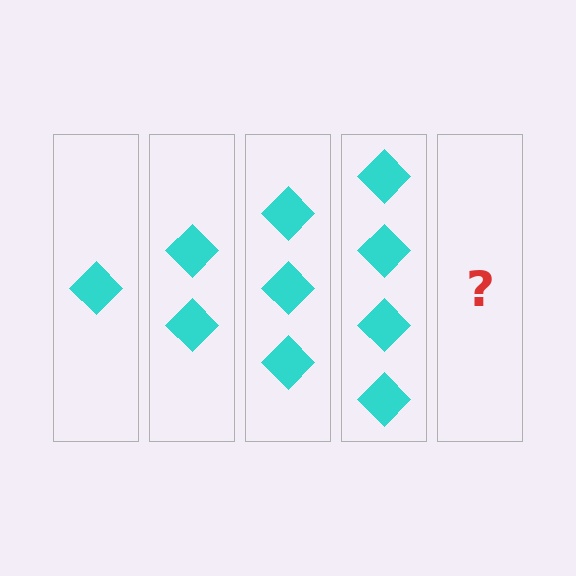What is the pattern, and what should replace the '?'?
The pattern is that each step adds one more diamond. The '?' should be 5 diamonds.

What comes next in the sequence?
The next element should be 5 diamonds.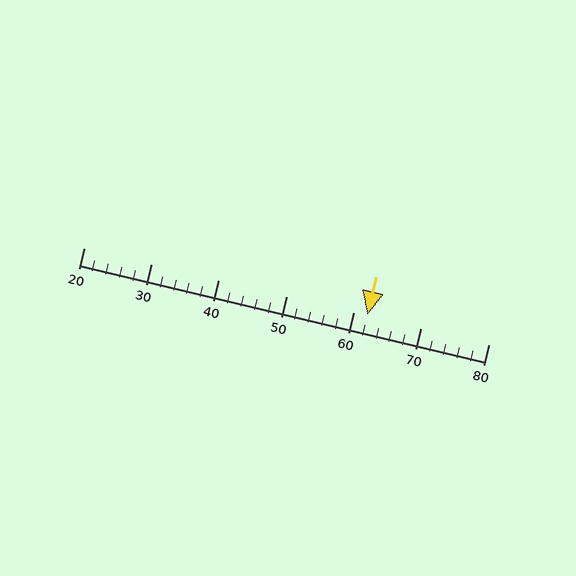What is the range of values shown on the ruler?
The ruler shows values from 20 to 80.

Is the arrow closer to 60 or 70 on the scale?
The arrow is closer to 60.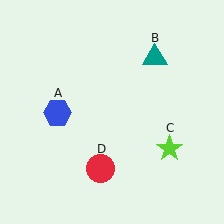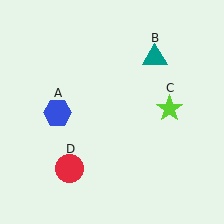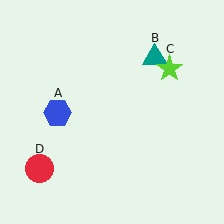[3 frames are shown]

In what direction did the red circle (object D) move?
The red circle (object D) moved left.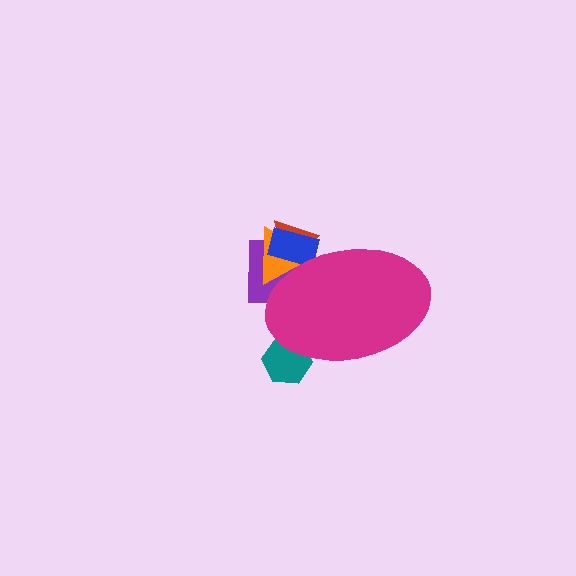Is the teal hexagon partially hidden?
Yes, the teal hexagon is partially hidden behind the magenta ellipse.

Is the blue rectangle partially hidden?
Yes, the blue rectangle is partially hidden behind the magenta ellipse.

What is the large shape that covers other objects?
A magenta ellipse.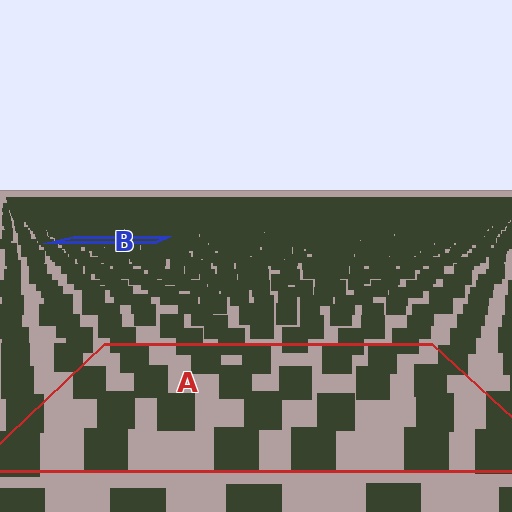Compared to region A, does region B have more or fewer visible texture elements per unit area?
Region B has more texture elements per unit area — they are packed more densely because it is farther away.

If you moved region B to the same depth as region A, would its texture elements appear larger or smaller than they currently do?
They would appear larger. At a closer depth, the same texture elements are projected at a bigger on-screen size.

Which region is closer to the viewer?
Region A is closer. The texture elements there are larger and more spread out.